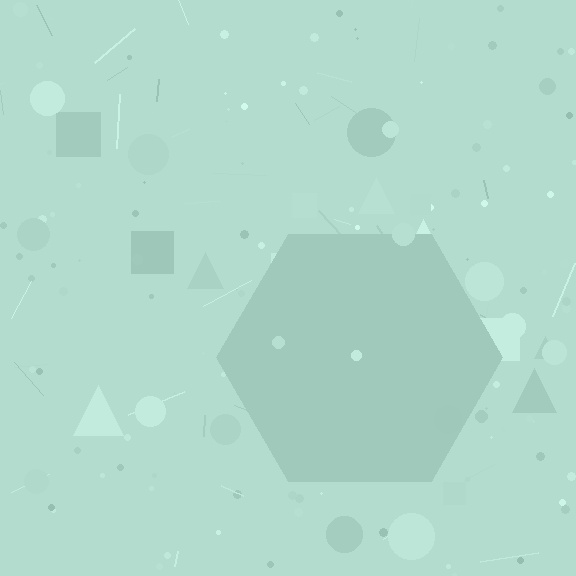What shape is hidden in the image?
A hexagon is hidden in the image.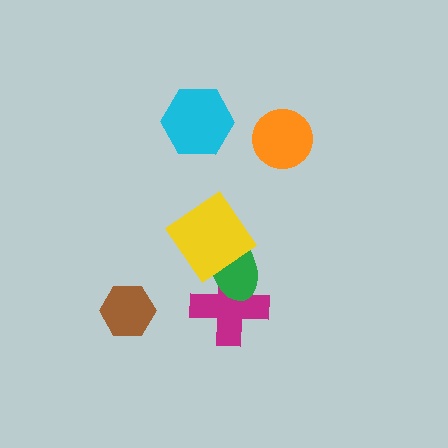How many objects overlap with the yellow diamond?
2 objects overlap with the yellow diamond.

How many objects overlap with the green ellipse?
2 objects overlap with the green ellipse.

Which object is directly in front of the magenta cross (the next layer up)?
The green ellipse is directly in front of the magenta cross.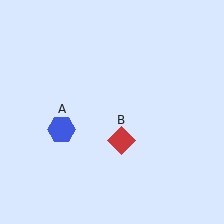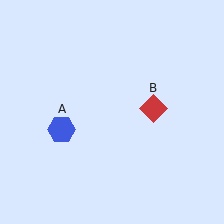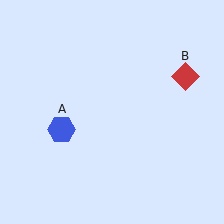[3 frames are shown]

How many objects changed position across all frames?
1 object changed position: red diamond (object B).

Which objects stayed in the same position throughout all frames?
Blue hexagon (object A) remained stationary.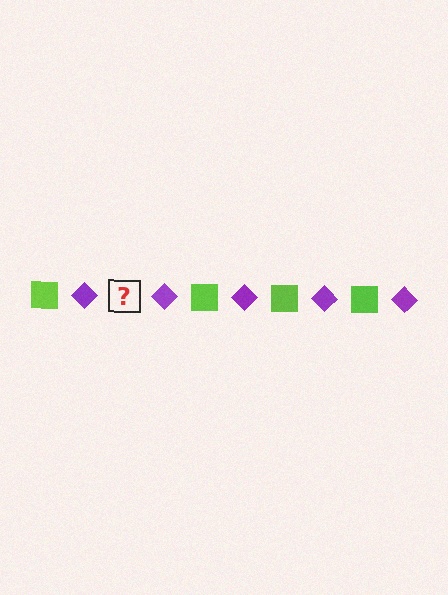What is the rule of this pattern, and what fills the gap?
The rule is that the pattern alternates between lime square and purple diamond. The gap should be filled with a lime square.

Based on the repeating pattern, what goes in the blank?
The blank should be a lime square.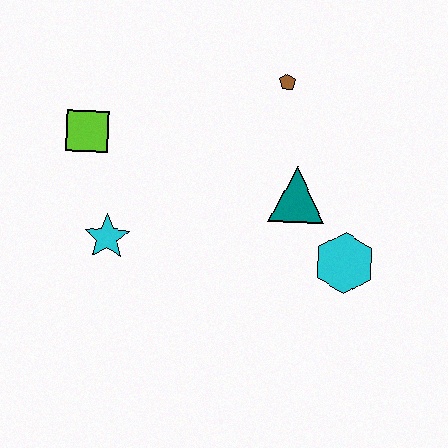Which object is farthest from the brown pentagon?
The cyan star is farthest from the brown pentagon.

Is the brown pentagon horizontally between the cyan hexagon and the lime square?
Yes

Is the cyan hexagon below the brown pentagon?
Yes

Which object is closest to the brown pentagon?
The teal triangle is closest to the brown pentagon.